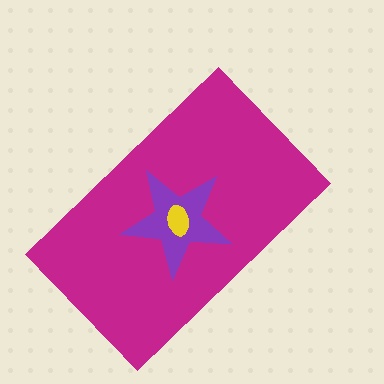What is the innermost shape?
The yellow ellipse.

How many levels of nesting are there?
3.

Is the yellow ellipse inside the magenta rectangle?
Yes.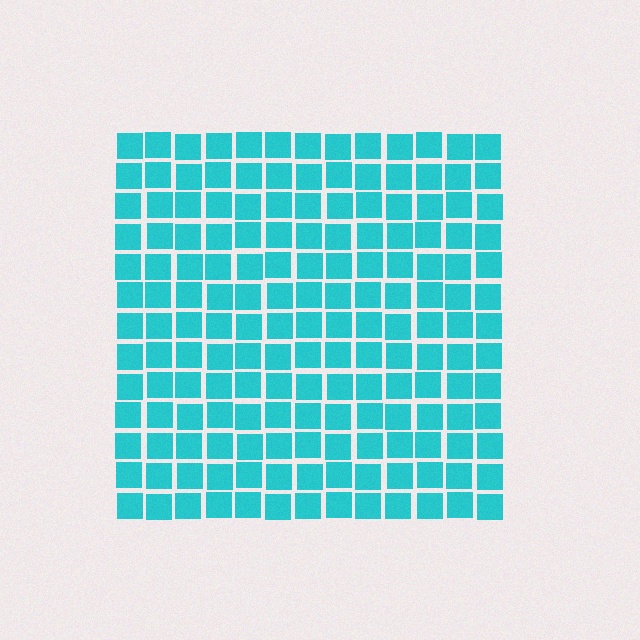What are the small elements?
The small elements are squares.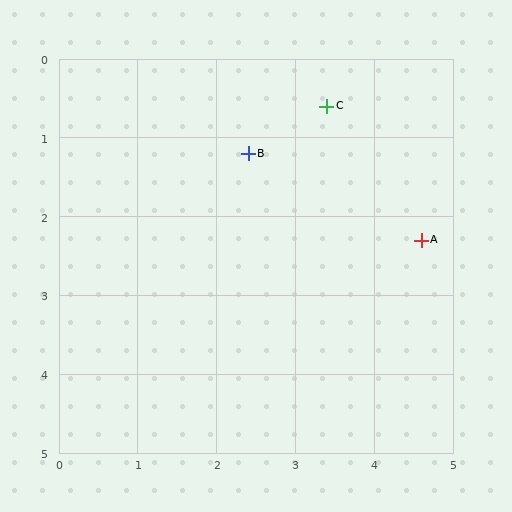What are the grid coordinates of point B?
Point B is at approximately (2.4, 1.2).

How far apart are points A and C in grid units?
Points A and C are about 2.1 grid units apart.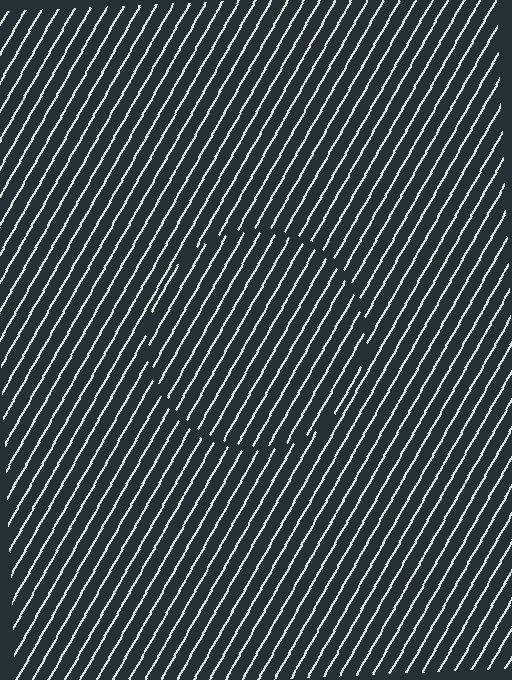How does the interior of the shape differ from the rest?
The interior of the shape contains the same grating, shifted by half a period — the contour is defined by the phase discontinuity where line-ends from the inner and outer gratings abut.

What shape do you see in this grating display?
An illusory circle. The interior of the shape contains the same grating, shifted by half a period — the contour is defined by the phase discontinuity where line-ends from the inner and outer gratings abut.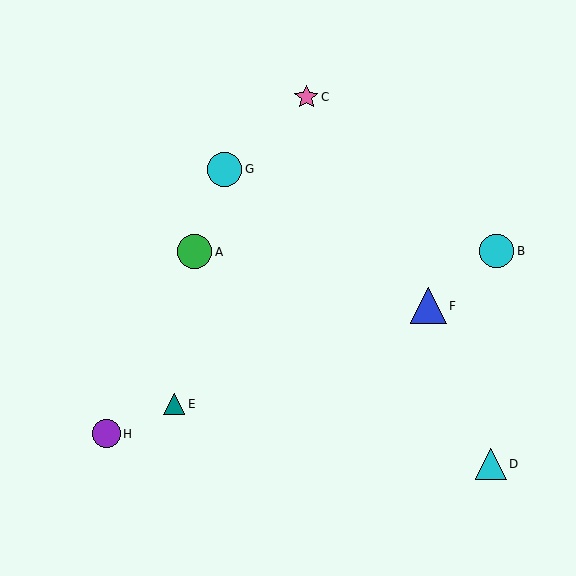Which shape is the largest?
The blue triangle (labeled F) is the largest.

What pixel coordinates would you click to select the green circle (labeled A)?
Click at (195, 252) to select the green circle A.